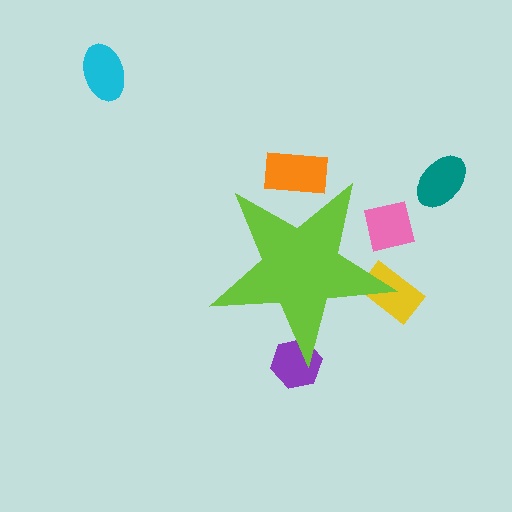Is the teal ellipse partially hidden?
No, the teal ellipse is fully visible.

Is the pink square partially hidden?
Yes, the pink square is partially hidden behind the lime star.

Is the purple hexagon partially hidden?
Yes, the purple hexagon is partially hidden behind the lime star.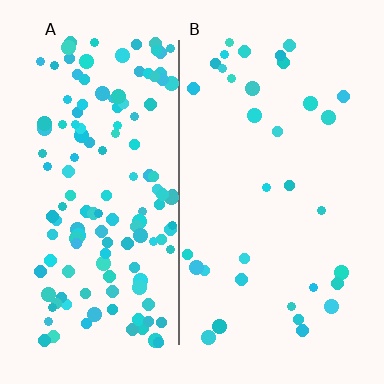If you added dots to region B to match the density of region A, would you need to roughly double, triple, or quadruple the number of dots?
Approximately quadruple.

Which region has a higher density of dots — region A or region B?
A (the left).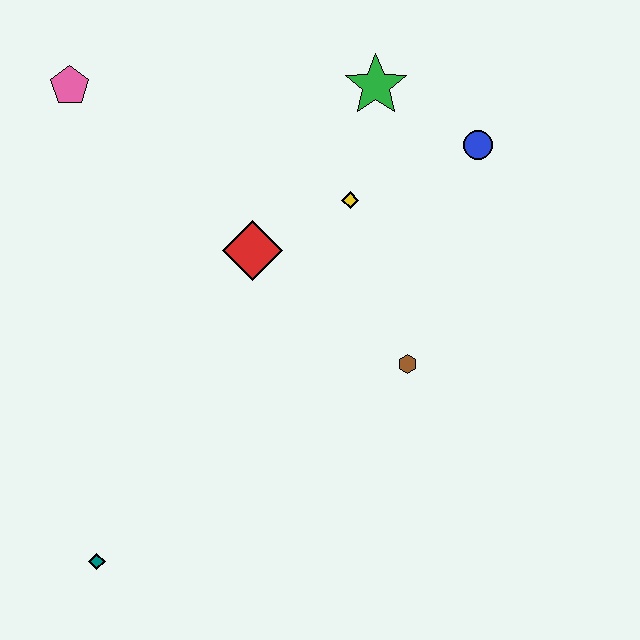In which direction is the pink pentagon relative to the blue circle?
The pink pentagon is to the left of the blue circle.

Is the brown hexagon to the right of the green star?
Yes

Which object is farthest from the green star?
The teal diamond is farthest from the green star.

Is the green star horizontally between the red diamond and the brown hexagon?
Yes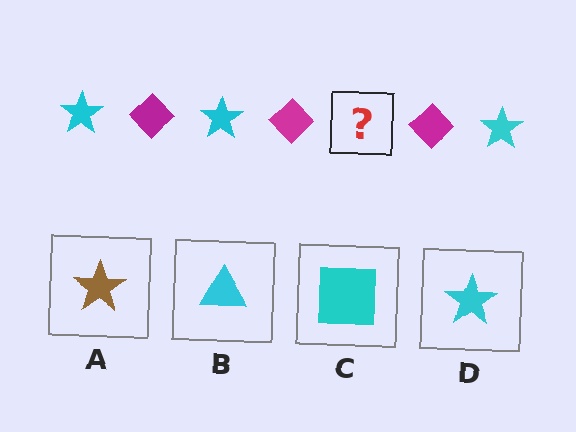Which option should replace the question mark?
Option D.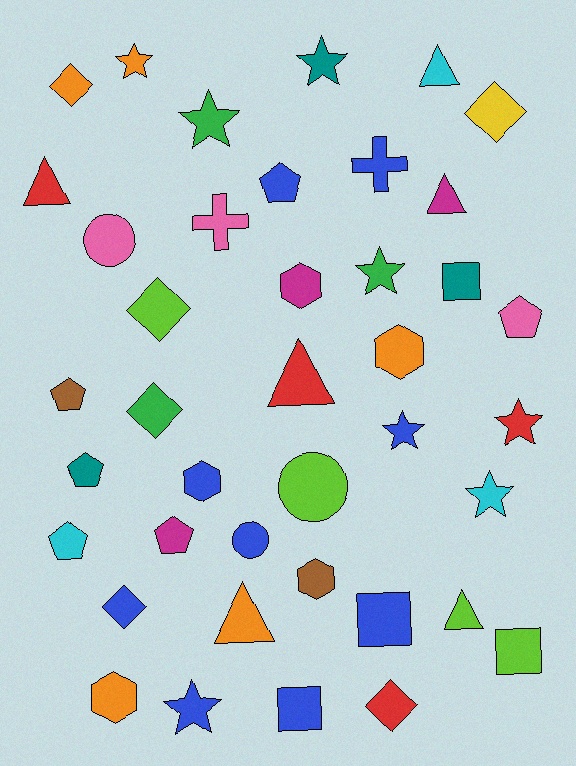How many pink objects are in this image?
There are 3 pink objects.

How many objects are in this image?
There are 40 objects.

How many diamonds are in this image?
There are 6 diamonds.